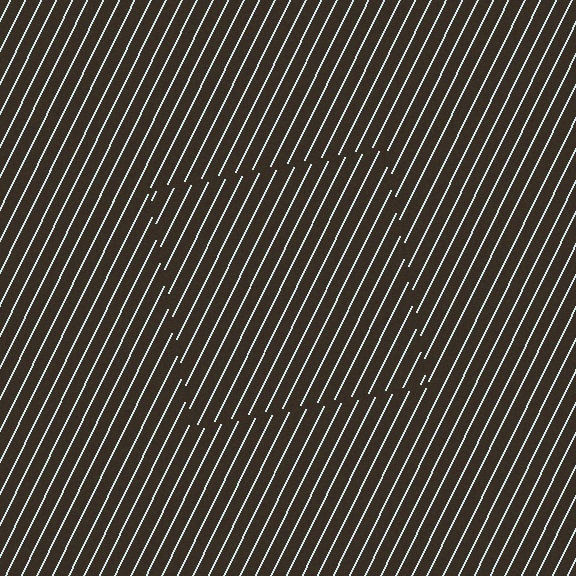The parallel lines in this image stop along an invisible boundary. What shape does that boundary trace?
An illusory square. The interior of the shape contains the same grating, shifted by half a period — the contour is defined by the phase discontinuity where line-ends from the inner and outer gratings abut.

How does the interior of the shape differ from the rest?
The interior of the shape contains the same grating, shifted by half a period — the contour is defined by the phase discontinuity where line-ends from the inner and outer gratings abut.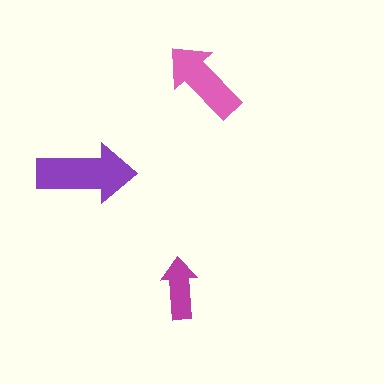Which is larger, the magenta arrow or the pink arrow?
The pink one.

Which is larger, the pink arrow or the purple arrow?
The purple one.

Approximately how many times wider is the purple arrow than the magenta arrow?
About 1.5 times wider.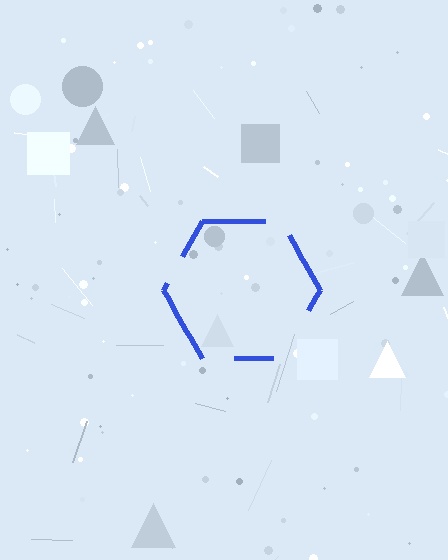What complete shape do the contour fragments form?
The contour fragments form a hexagon.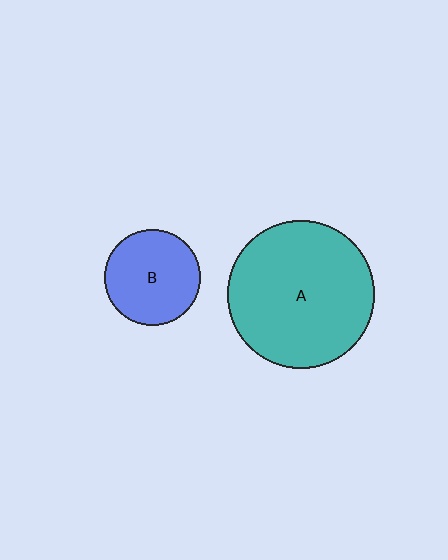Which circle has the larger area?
Circle A (teal).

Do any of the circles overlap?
No, none of the circles overlap.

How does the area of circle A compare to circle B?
Approximately 2.4 times.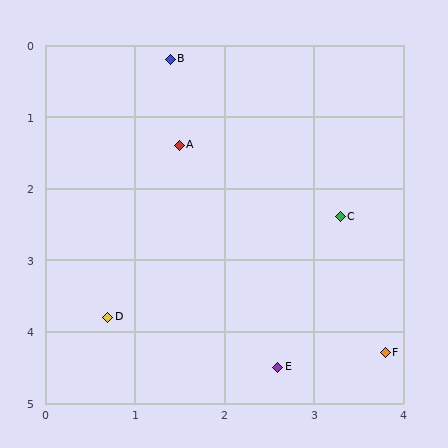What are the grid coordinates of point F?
Point F is at approximately (3.8, 4.3).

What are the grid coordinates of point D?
Point D is at approximately (0.7, 3.8).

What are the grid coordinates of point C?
Point C is at approximately (3.3, 2.4).